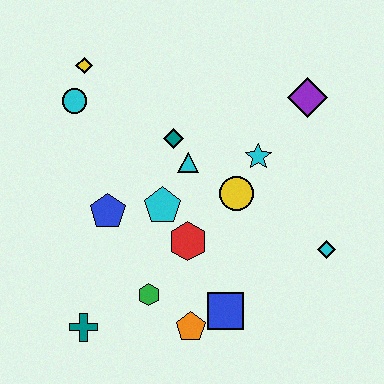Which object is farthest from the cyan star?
The teal cross is farthest from the cyan star.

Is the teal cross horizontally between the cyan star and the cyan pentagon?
No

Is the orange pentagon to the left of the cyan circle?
No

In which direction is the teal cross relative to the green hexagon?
The teal cross is to the left of the green hexagon.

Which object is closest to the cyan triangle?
The teal diamond is closest to the cyan triangle.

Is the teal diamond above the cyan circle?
No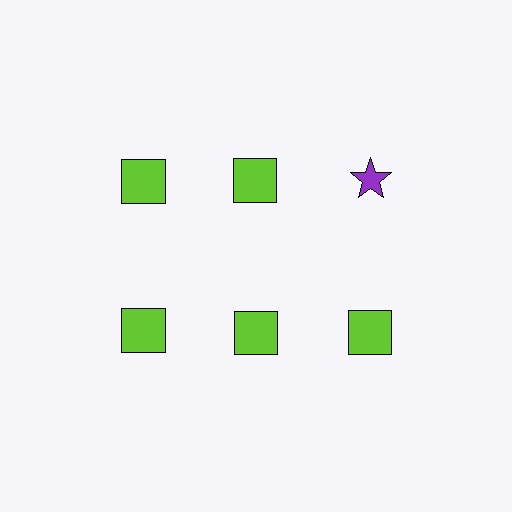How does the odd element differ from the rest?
It differs in both color (purple instead of lime) and shape (star instead of square).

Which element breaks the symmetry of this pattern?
The purple star in the top row, center column breaks the symmetry. All other shapes are lime squares.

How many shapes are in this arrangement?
There are 6 shapes arranged in a grid pattern.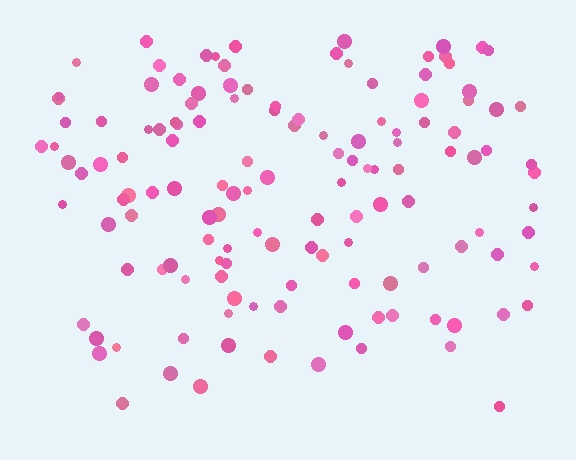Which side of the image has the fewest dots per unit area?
The bottom.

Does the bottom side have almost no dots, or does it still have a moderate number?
Still a moderate number, just noticeably fewer than the top.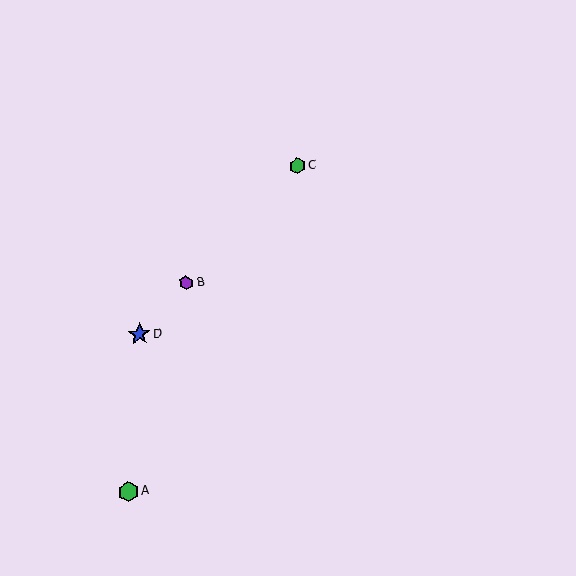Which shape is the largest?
The blue star (labeled D) is the largest.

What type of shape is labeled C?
Shape C is a green hexagon.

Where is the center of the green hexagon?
The center of the green hexagon is at (128, 491).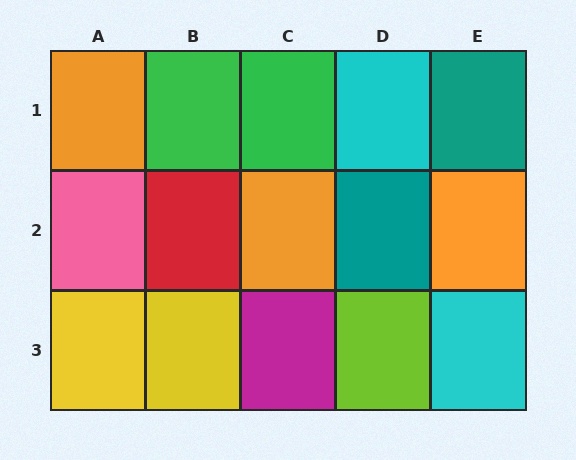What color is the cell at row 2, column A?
Pink.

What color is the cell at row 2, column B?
Red.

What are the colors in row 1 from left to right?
Orange, green, green, cyan, teal.